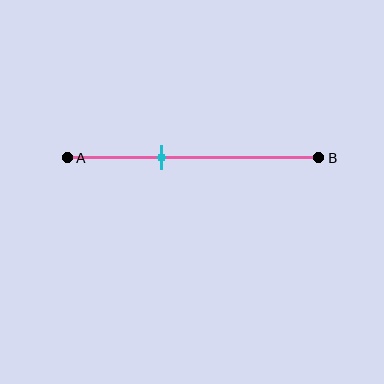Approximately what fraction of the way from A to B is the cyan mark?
The cyan mark is approximately 40% of the way from A to B.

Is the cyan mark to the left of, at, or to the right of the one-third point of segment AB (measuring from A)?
The cyan mark is to the right of the one-third point of segment AB.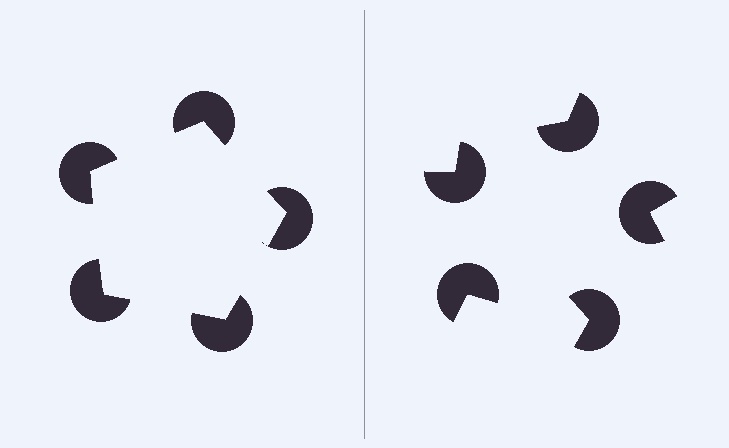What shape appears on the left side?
An illusory pentagon.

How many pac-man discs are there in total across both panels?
10 — 5 on each side.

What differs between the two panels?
The pac-man discs are positioned identically on both sides; only the wedge orientations differ. On the left they align to a pentagon; on the right they are misaligned.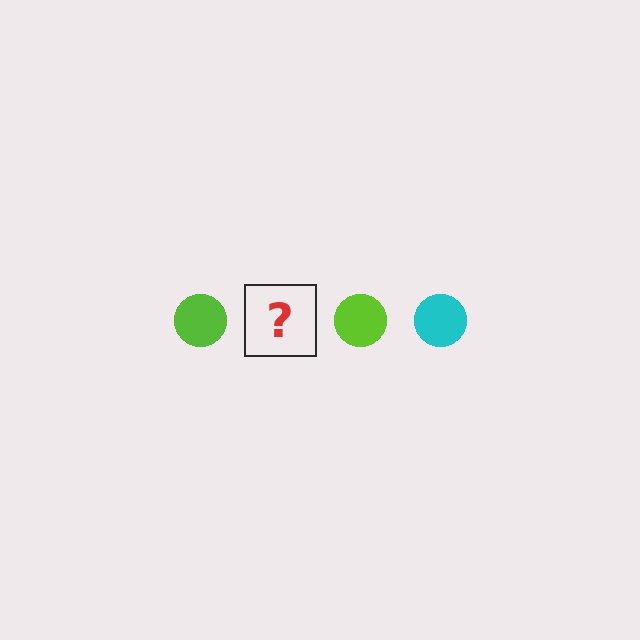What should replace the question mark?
The question mark should be replaced with a cyan circle.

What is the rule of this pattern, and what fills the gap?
The rule is that the pattern cycles through lime, cyan circles. The gap should be filled with a cyan circle.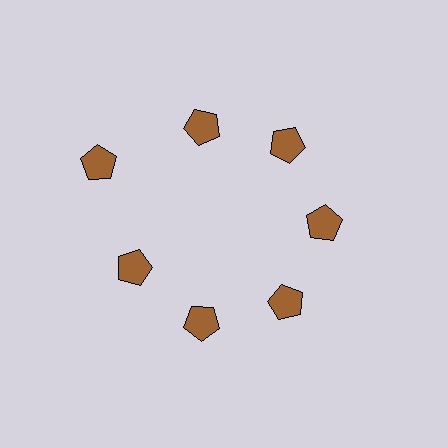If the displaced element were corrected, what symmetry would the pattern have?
It would have 7-fold rotational symmetry — the pattern would map onto itself every 51 degrees.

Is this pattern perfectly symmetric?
No. The 7 brown pentagons are arranged in a ring, but one element near the 10 o'clock position is pushed outward from the center, breaking the 7-fold rotational symmetry.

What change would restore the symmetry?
The symmetry would be restored by moving it inward, back onto the ring so that all 7 pentagons sit at equal angles and equal distance from the center.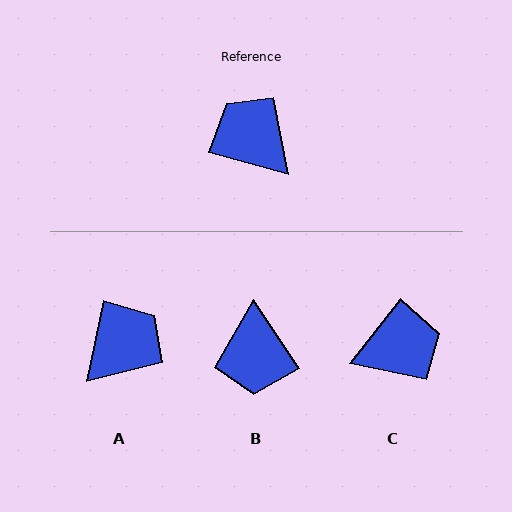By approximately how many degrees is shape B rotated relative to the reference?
Approximately 139 degrees counter-clockwise.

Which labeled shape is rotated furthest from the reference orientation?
B, about 139 degrees away.